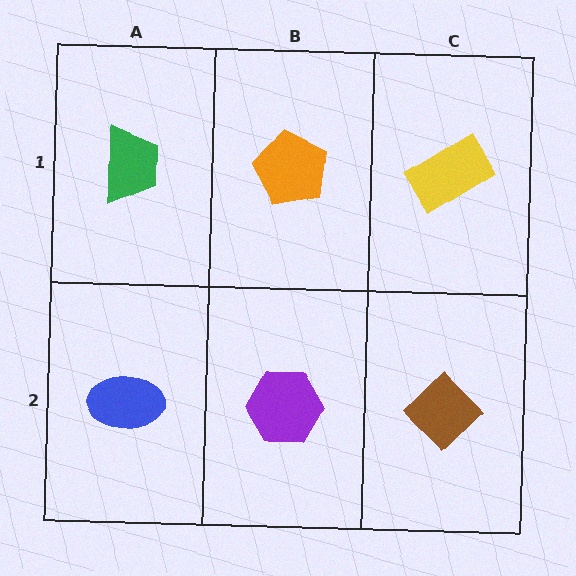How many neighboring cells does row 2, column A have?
2.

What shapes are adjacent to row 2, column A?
A green trapezoid (row 1, column A), a purple hexagon (row 2, column B).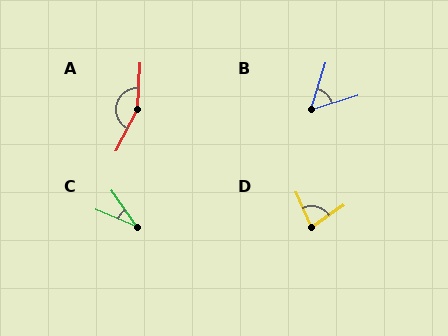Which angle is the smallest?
C, at approximately 32 degrees.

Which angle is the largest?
A, at approximately 156 degrees.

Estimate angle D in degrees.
Approximately 79 degrees.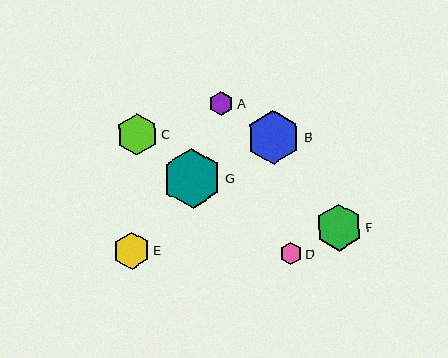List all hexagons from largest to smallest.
From largest to smallest: G, B, F, C, E, A, D.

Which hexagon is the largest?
Hexagon G is the largest with a size of approximately 60 pixels.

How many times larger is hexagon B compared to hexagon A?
Hexagon B is approximately 2.2 times the size of hexagon A.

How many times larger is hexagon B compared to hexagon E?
Hexagon B is approximately 1.5 times the size of hexagon E.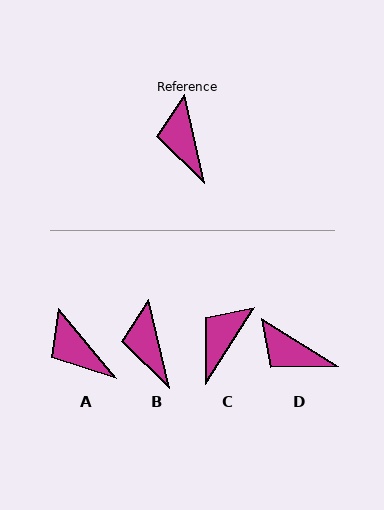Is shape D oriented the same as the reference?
No, it is off by about 45 degrees.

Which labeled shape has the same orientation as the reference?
B.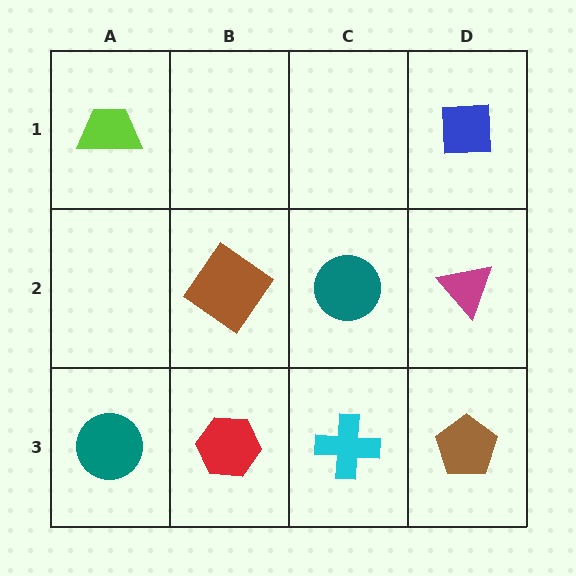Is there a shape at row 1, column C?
No, that cell is empty.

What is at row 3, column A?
A teal circle.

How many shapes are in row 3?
4 shapes.